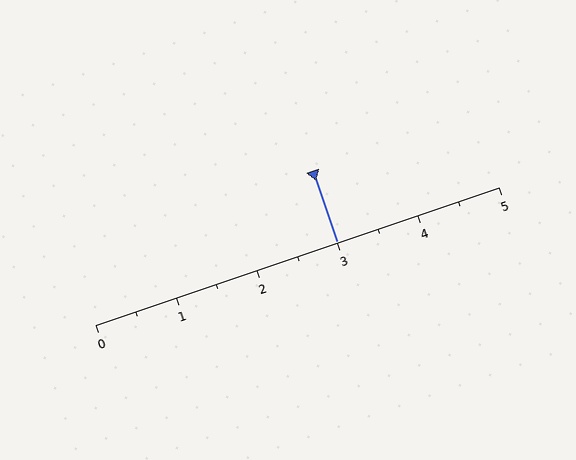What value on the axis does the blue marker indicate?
The marker indicates approximately 3.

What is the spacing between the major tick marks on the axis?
The major ticks are spaced 1 apart.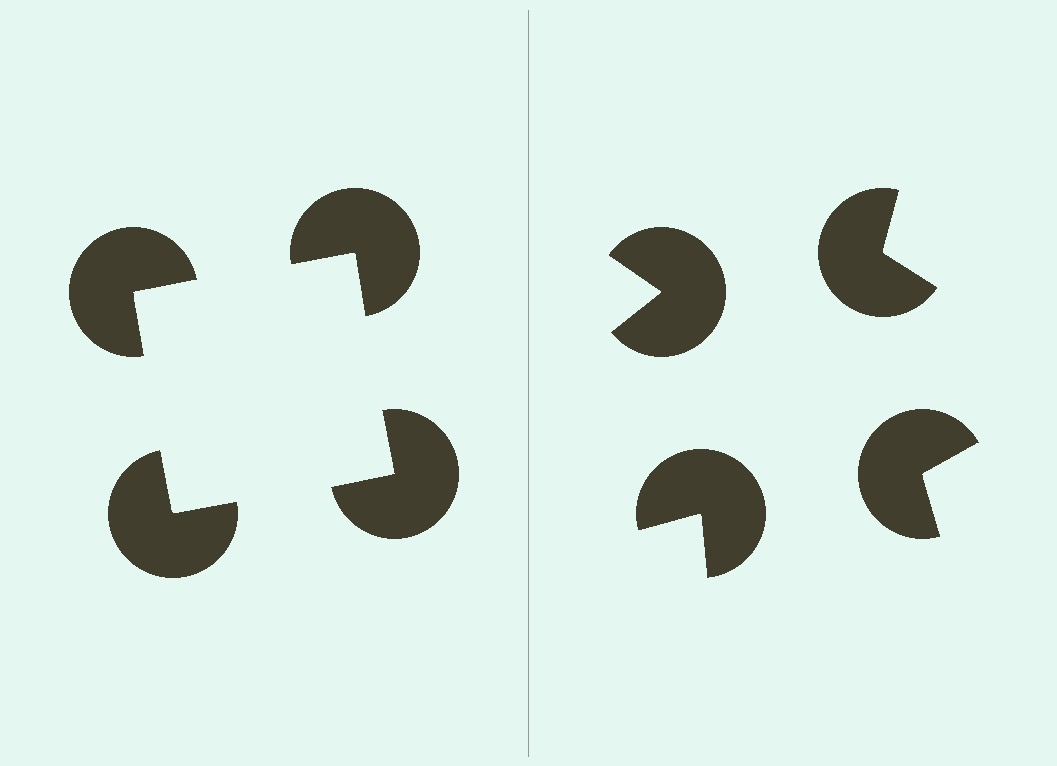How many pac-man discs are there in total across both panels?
8 — 4 on each side.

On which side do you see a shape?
An illusory square appears on the left side. On the right side the wedge cuts are rotated, so no coherent shape forms.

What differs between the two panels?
The pac-man discs are positioned identically on both sides; only the wedge orientations differ. On the left they align to a square; on the right they are misaligned.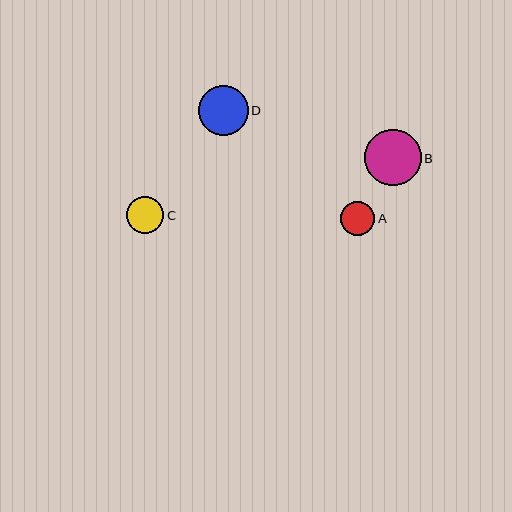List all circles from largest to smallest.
From largest to smallest: B, D, C, A.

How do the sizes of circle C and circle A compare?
Circle C and circle A are approximately the same size.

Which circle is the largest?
Circle B is the largest with a size of approximately 57 pixels.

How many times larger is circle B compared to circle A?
Circle B is approximately 1.7 times the size of circle A.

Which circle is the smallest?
Circle A is the smallest with a size of approximately 34 pixels.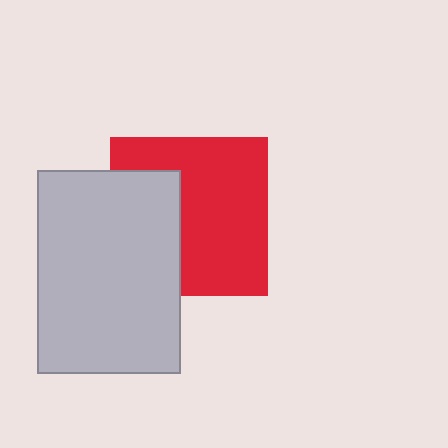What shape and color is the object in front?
The object in front is a light gray rectangle.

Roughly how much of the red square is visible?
About half of it is visible (roughly 64%).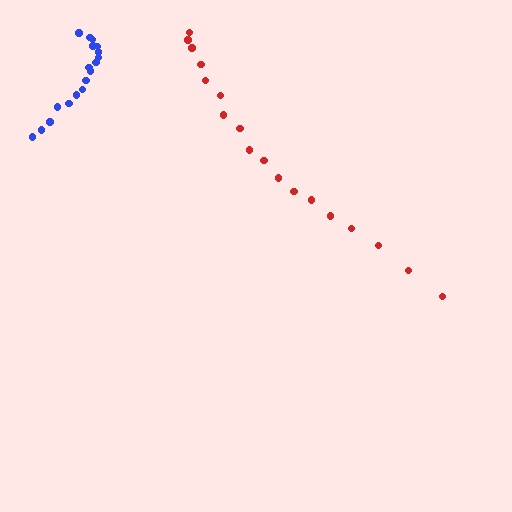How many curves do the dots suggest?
There are 2 distinct paths.